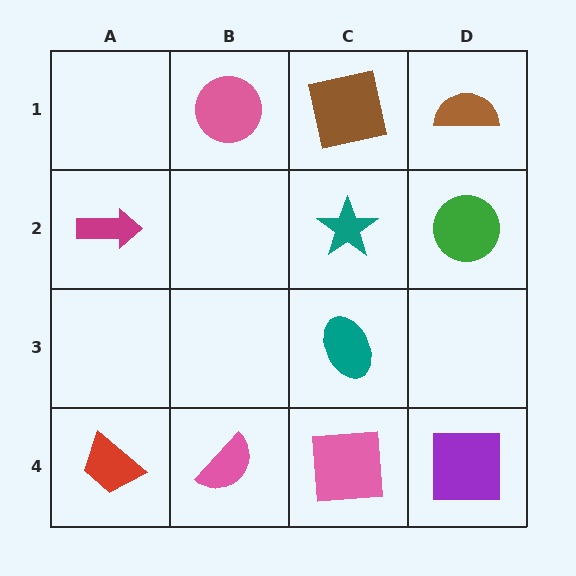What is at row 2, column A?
A magenta arrow.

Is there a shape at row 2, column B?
No, that cell is empty.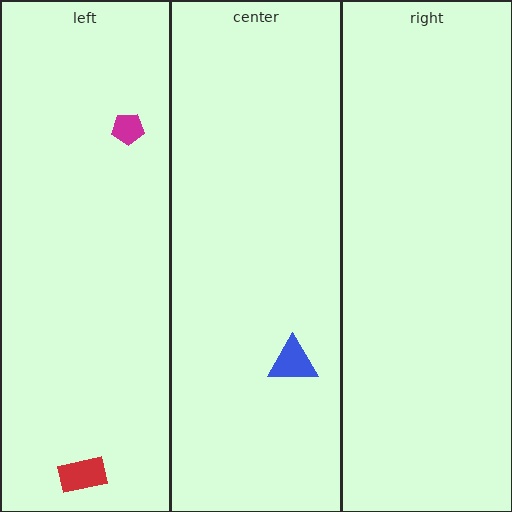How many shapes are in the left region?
2.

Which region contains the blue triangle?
The center region.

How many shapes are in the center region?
1.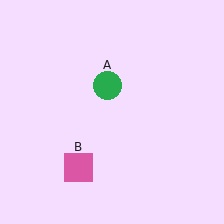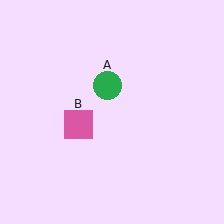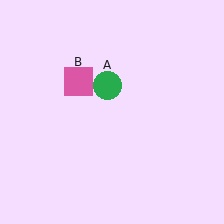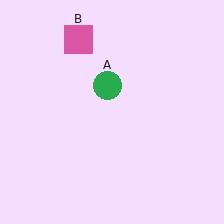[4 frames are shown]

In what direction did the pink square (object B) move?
The pink square (object B) moved up.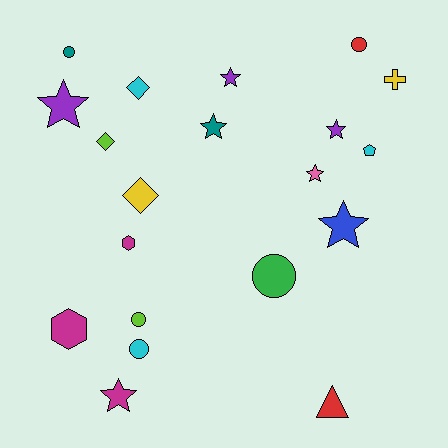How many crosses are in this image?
There is 1 cross.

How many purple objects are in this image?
There are 3 purple objects.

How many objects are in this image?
There are 20 objects.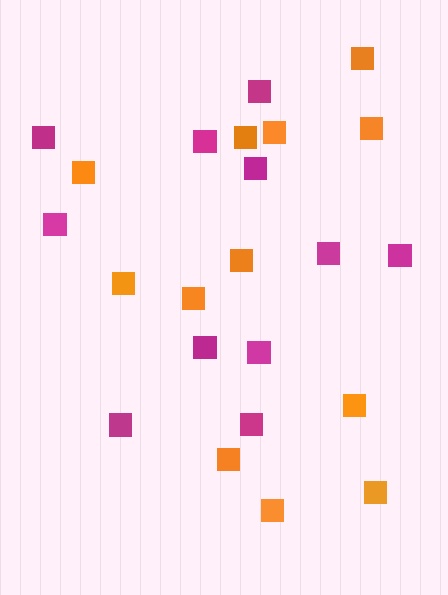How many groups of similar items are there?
There are 2 groups: one group of orange squares (12) and one group of magenta squares (11).